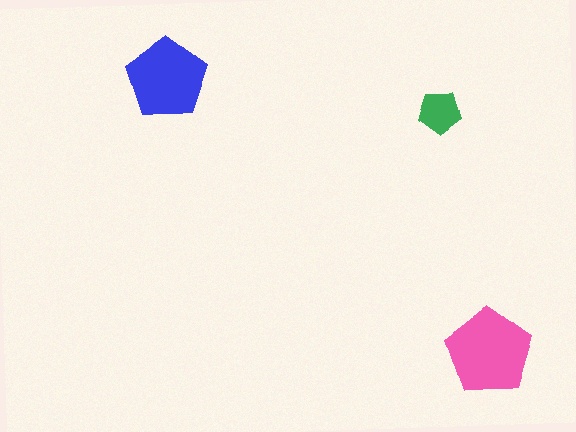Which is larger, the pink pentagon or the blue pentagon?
The pink one.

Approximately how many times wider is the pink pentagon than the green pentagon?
About 2 times wider.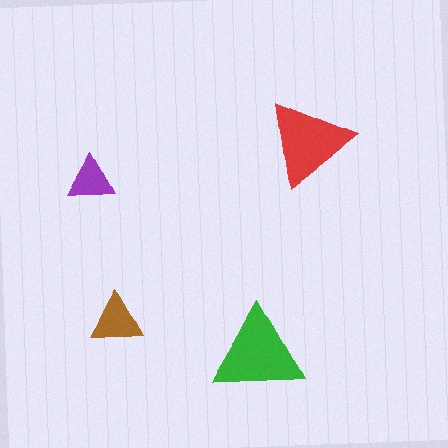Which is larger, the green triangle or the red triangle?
The green one.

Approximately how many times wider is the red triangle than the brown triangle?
About 1.5 times wider.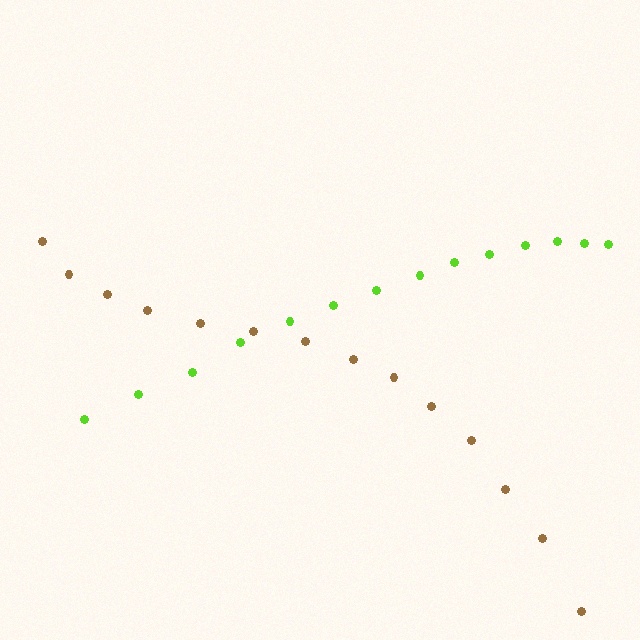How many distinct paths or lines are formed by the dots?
There are 2 distinct paths.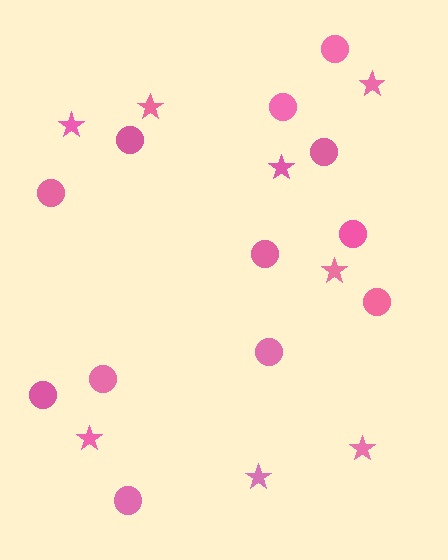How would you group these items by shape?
There are 2 groups: one group of stars (8) and one group of circles (12).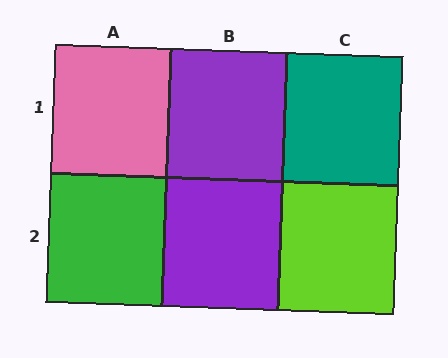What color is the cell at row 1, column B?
Purple.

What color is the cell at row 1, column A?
Pink.